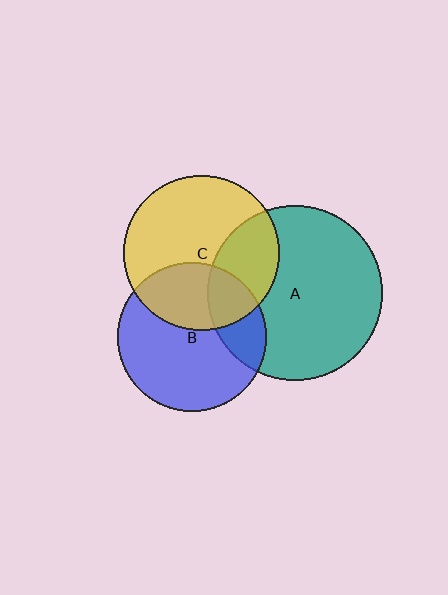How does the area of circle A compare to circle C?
Approximately 1.3 times.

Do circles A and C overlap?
Yes.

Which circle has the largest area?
Circle A (teal).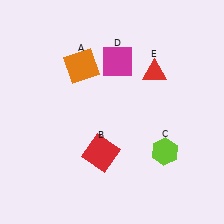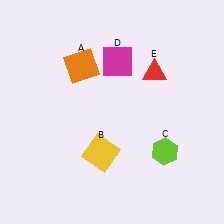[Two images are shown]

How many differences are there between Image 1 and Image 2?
There is 1 difference between the two images.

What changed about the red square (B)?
In Image 1, B is red. In Image 2, it changed to yellow.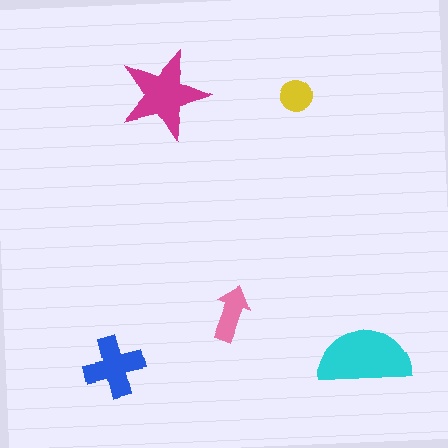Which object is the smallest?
The yellow circle.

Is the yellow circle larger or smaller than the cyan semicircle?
Smaller.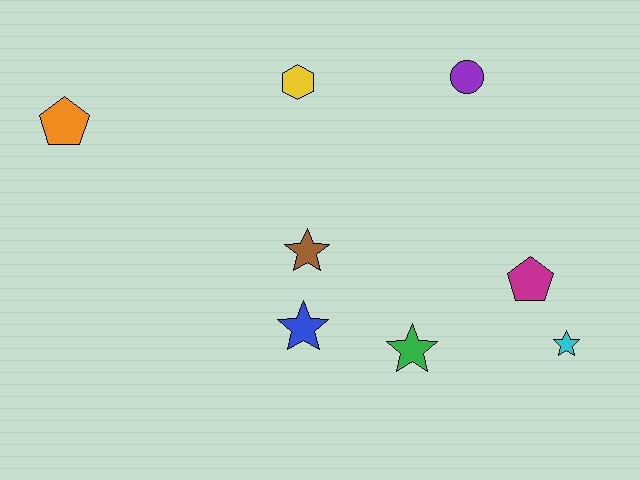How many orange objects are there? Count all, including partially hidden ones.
There is 1 orange object.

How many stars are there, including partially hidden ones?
There are 4 stars.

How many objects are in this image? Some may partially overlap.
There are 8 objects.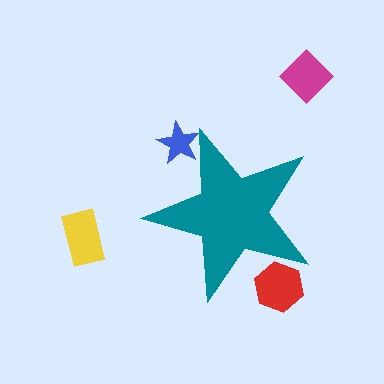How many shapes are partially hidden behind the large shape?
2 shapes are partially hidden.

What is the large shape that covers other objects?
A teal star.